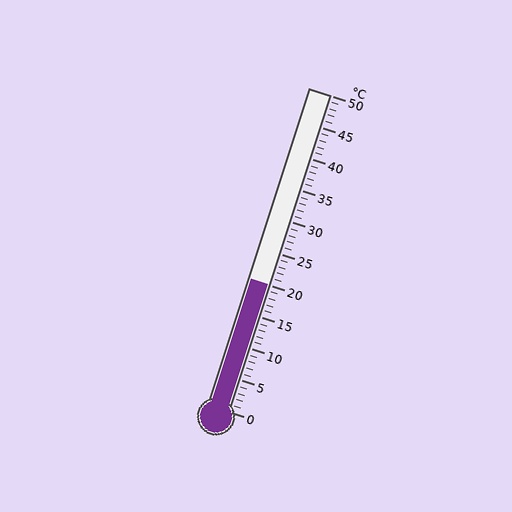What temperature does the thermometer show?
The thermometer shows approximately 20°C.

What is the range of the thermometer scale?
The thermometer scale ranges from 0°C to 50°C.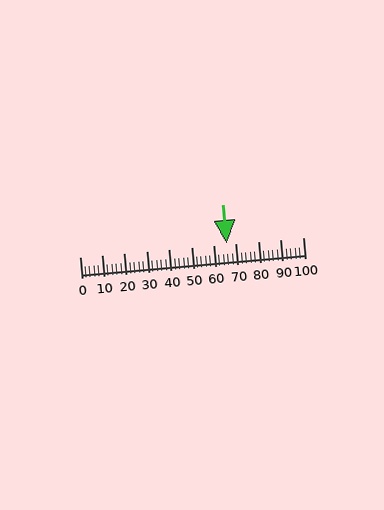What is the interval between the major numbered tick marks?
The major tick marks are spaced 10 units apart.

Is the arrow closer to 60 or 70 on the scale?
The arrow is closer to 70.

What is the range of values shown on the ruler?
The ruler shows values from 0 to 100.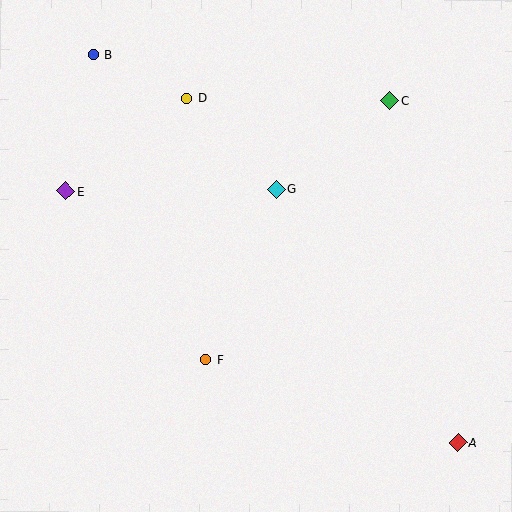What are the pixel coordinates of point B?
Point B is at (93, 54).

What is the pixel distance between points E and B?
The distance between E and B is 139 pixels.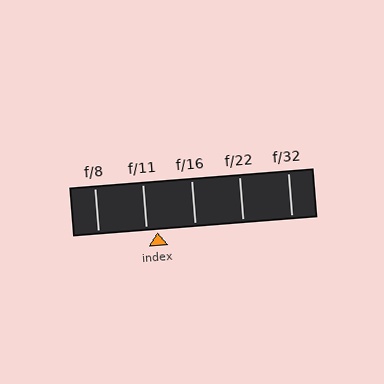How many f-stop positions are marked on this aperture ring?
There are 5 f-stop positions marked.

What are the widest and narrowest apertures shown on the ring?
The widest aperture shown is f/8 and the narrowest is f/32.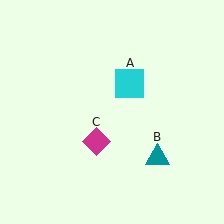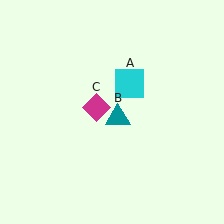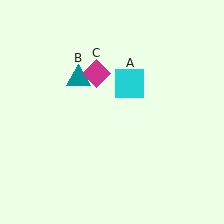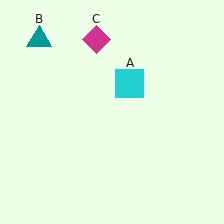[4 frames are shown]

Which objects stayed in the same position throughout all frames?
Cyan square (object A) remained stationary.